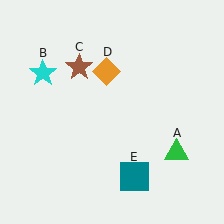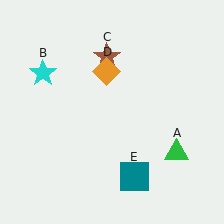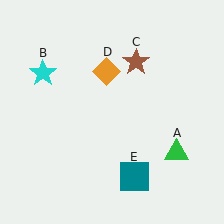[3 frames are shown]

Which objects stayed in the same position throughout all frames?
Green triangle (object A) and cyan star (object B) and orange diamond (object D) and teal square (object E) remained stationary.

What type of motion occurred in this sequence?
The brown star (object C) rotated clockwise around the center of the scene.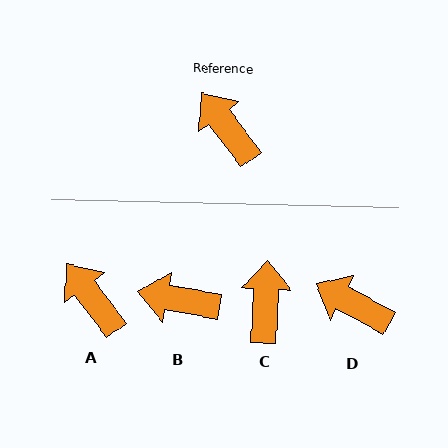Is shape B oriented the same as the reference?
No, it is off by about 43 degrees.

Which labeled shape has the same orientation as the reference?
A.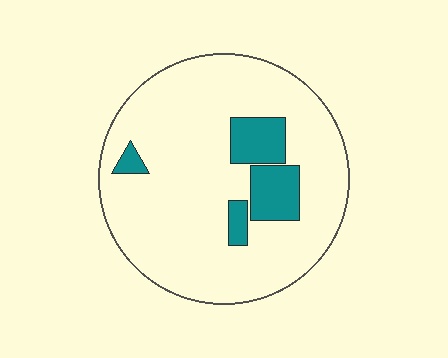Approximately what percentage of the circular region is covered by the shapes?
Approximately 15%.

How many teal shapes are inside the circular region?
4.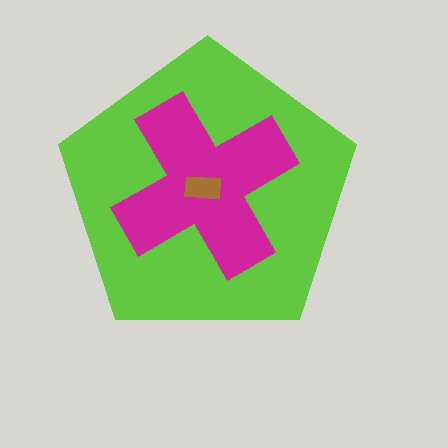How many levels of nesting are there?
3.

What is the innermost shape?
The brown rectangle.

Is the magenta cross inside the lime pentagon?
Yes.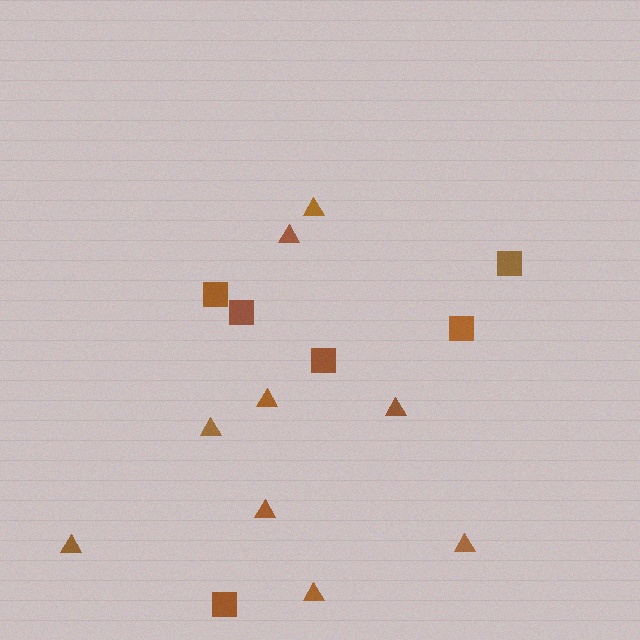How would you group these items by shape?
There are 2 groups: one group of triangles (9) and one group of squares (6).